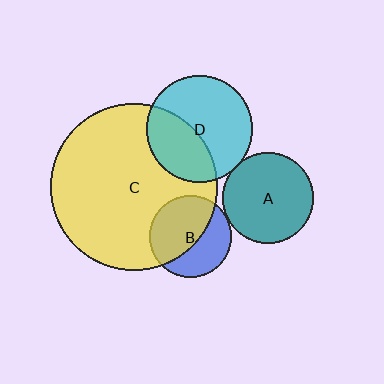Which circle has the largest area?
Circle C (yellow).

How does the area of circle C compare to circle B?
Approximately 4.2 times.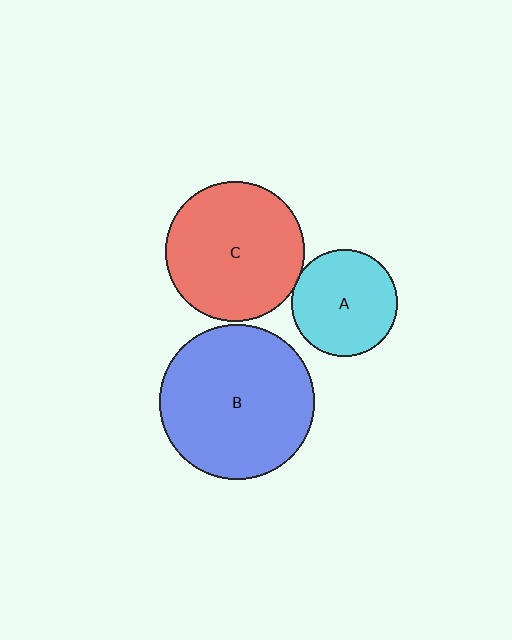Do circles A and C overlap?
Yes.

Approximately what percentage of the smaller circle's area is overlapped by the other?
Approximately 5%.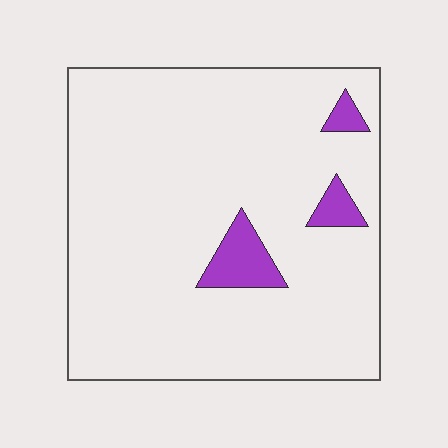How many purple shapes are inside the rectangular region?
3.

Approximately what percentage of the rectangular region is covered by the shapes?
Approximately 5%.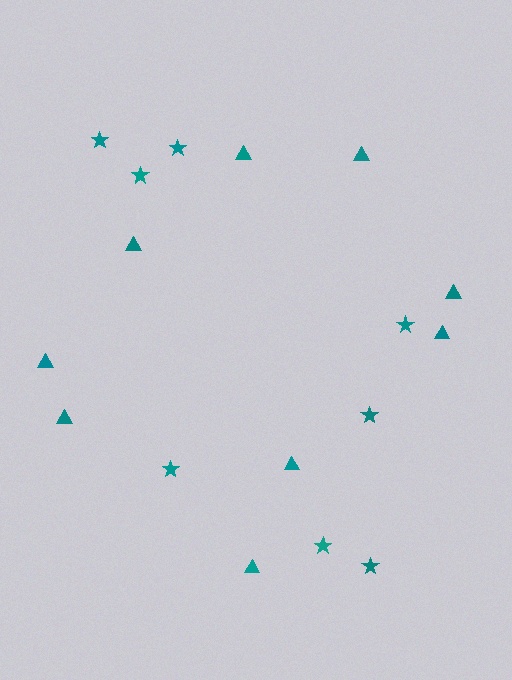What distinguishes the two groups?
There are 2 groups: one group of stars (8) and one group of triangles (9).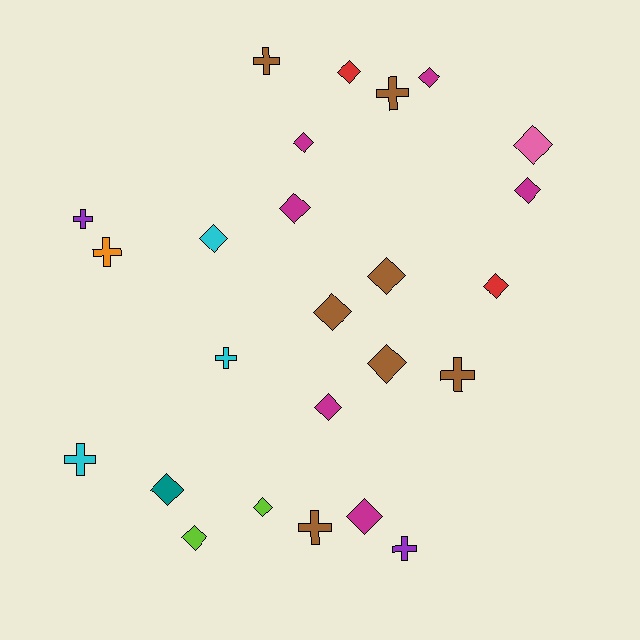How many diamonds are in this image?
There are 16 diamonds.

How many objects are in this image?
There are 25 objects.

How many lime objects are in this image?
There are 2 lime objects.